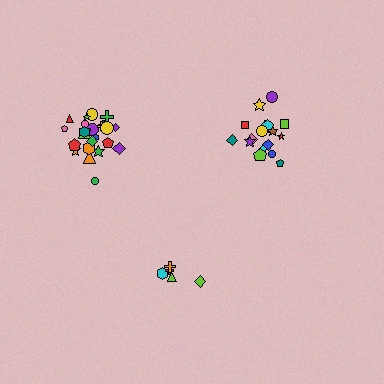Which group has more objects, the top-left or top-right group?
The top-left group.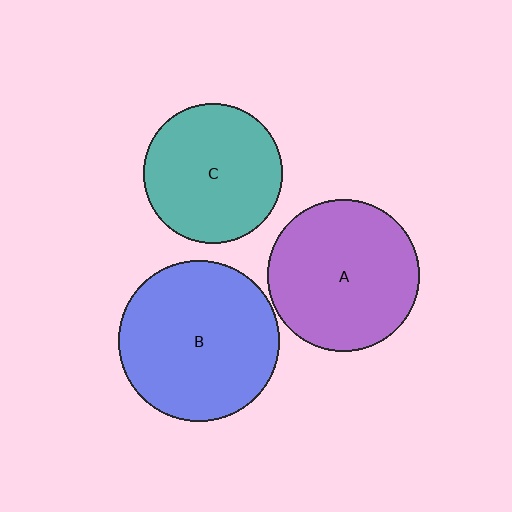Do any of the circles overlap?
No, none of the circles overlap.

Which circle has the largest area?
Circle B (blue).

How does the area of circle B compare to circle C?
Approximately 1.3 times.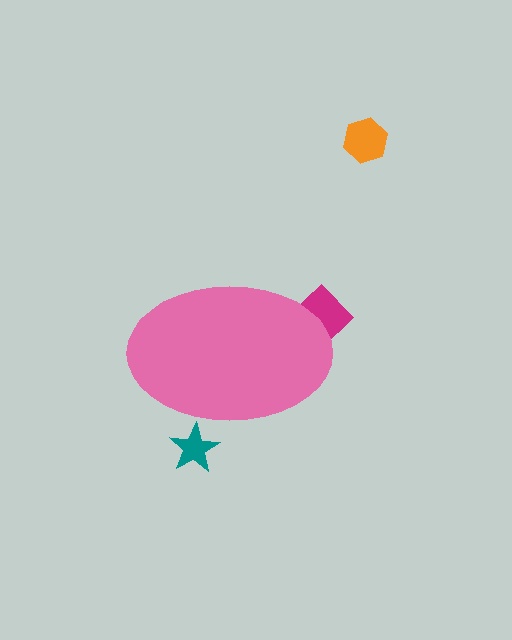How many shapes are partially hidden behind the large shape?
2 shapes are partially hidden.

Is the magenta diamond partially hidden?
Yes, the magenta diamond is partially hidden behind the pink ellipse.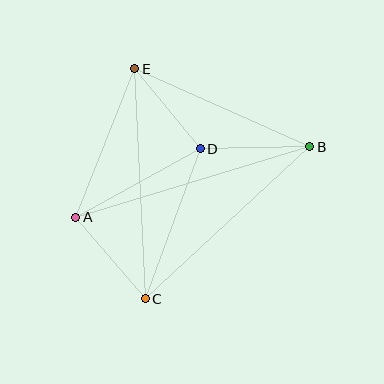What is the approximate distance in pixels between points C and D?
The distance between C and D is approximately 160 pixels.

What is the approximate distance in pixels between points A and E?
The distance between A and E is approximately 160 pixels.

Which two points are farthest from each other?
Points A and B are farthest from each other.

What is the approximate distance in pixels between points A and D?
The distance between A and D is approximately 142 pixels.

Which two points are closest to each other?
Points D and E are closest to each other.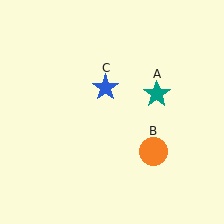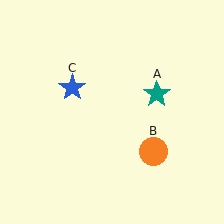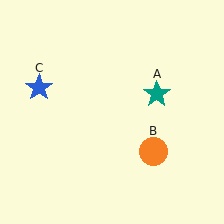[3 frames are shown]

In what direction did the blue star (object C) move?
The blue star (object C) moved left.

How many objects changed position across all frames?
1 object changed position: blue star (object C).